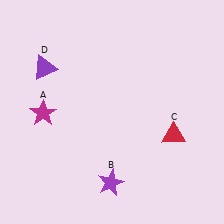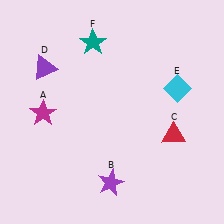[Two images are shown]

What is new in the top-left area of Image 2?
A teal star (F) was added in the top-left area of Image 2.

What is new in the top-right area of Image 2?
A cyan diamond (E) was added in the top-right area of Image 2.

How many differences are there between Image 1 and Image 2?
There are 2 differences between the two images.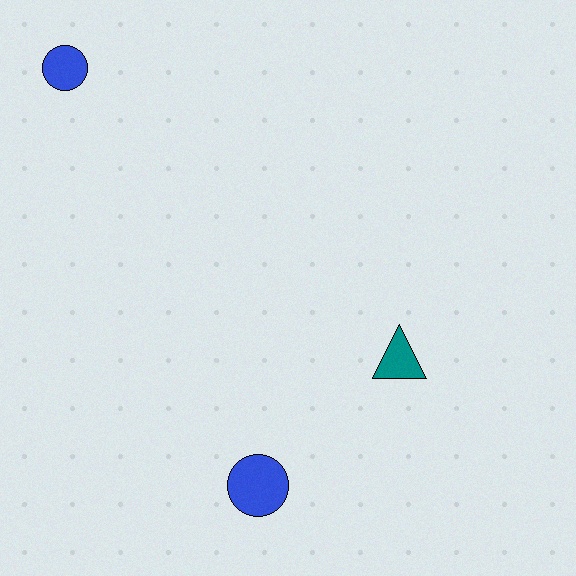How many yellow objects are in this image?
There are no yellow objects.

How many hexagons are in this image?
There are no hexagons.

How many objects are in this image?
There are 3 objects.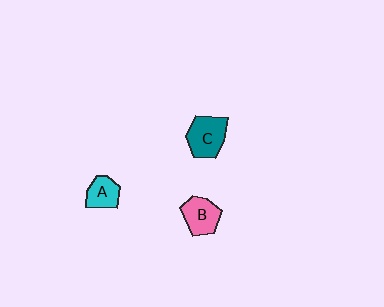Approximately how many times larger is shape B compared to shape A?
Approximately 1.3 times.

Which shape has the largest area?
Shape C (teal).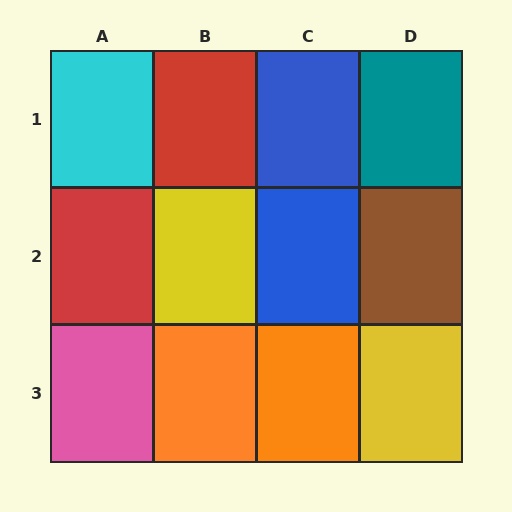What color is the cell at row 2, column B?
Yellow.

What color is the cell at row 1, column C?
Blue.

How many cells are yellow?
2 cells are yellow.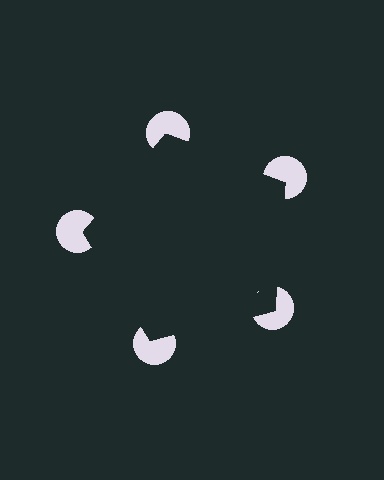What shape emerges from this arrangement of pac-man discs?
An illusory pentagon — its edges are inferred from the aligned wedge cuts in the pac-man discs, not physically drawn.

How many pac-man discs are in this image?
There are 5 — one at each vertex of the illusory pentagon.